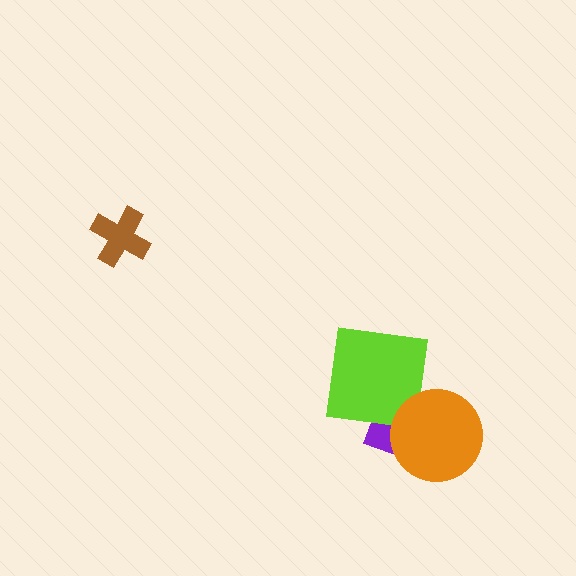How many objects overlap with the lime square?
1 object overlaps with the lime square.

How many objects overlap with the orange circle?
1 object overlaps with the orange circle.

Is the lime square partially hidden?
No, no other shape covers it.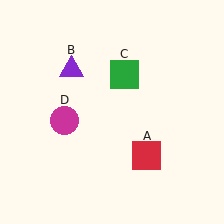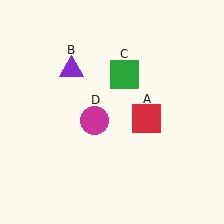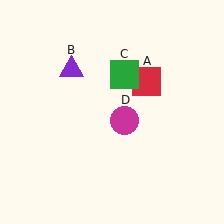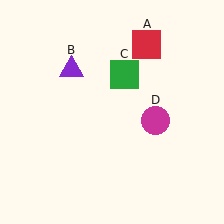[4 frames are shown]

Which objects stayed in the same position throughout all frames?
Purple triangle (object B) and green square (object C) remained stationary.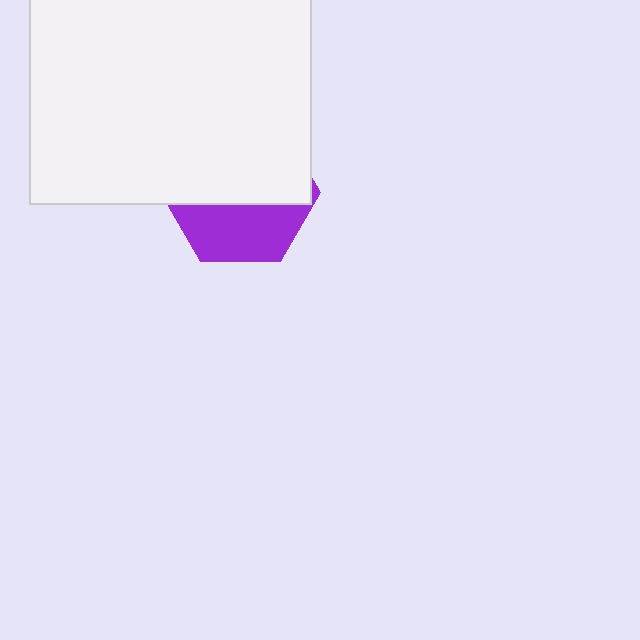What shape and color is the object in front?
The object in front is a white rectangle.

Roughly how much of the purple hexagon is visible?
A small part of it is visible (roughly 39%).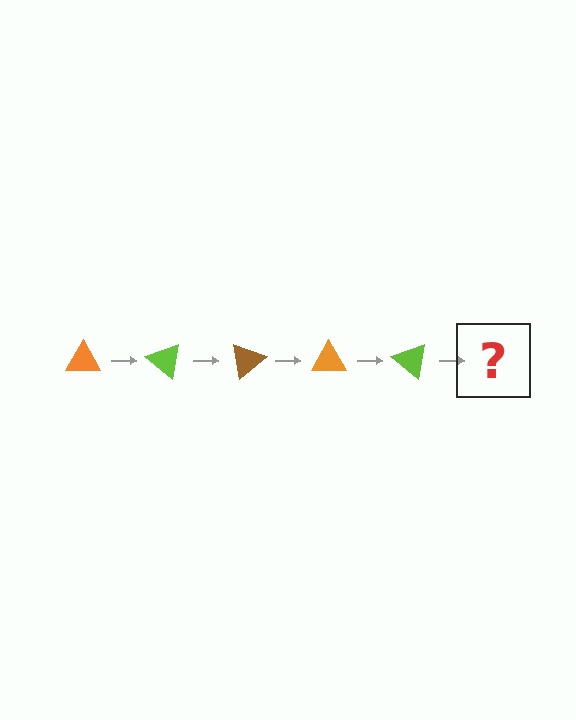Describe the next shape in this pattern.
It should be a brown triangle, rotated 200 degrees from the start.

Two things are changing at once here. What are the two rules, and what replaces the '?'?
The two rules are that it rotates 40 degrees each step and the color cycles through orange, lime, and brown. The '?' should be a brown triangle, rotated 200 degrees from the start.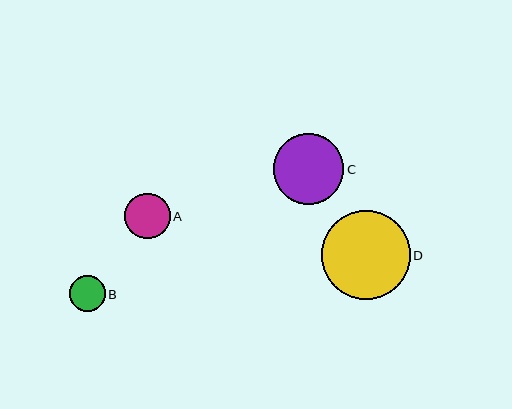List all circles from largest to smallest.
From largest to smallest: D, C, A, B.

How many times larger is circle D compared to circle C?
Circle D is approximately 1.3 times the size of circle C.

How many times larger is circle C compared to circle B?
Circle C is approximately 2.0 times the size of circle B.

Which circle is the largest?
Circle D is the largest with a size of approximately 89 pixels.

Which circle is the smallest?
Circle B is the smallest with a size of approximately 36 pixels.